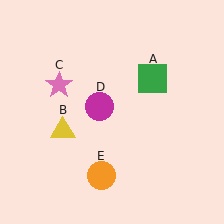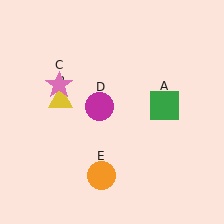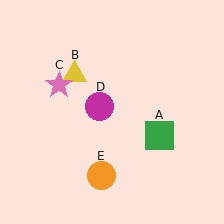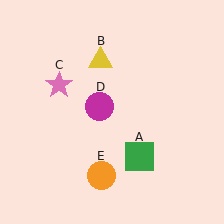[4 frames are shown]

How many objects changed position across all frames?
2 objects changed position: green square (object A), yellow triangle (object B).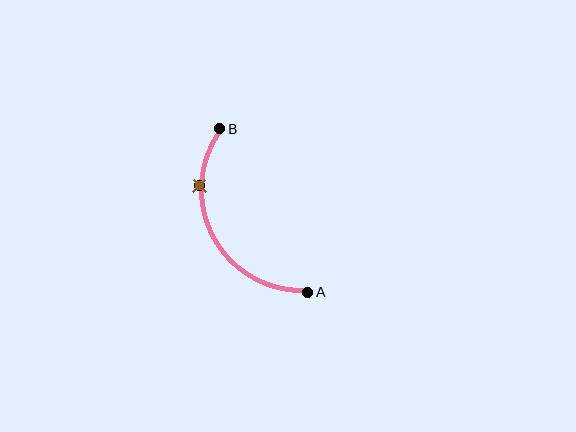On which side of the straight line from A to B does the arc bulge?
The arc bulges to the left of the straight line connecting A and B.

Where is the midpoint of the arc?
The arc midpoint is the point on the curve farthest from the straight line joining A and B. It sits to the left of that line.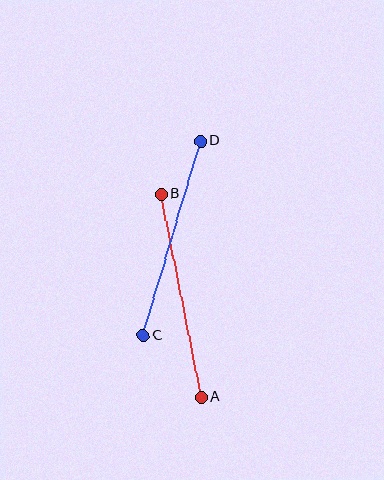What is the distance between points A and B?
The distance is approximately 206 pixels.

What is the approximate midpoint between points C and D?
The midpoint is at approximately (172, 238) pixels.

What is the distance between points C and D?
The distance is approximately 203 pixels.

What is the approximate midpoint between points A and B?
The midpoint is at approximately (181, 296) pixels.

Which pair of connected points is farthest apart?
Points A and B are farthest apart.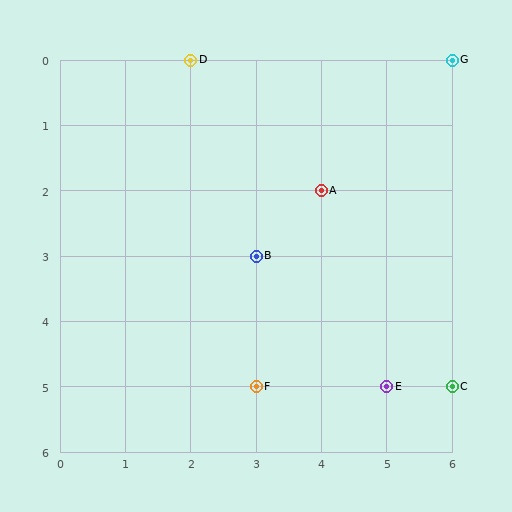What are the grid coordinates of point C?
Point C is at grid coordinates (6, 5).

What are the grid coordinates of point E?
Point E is at grid coordinates (5, 5).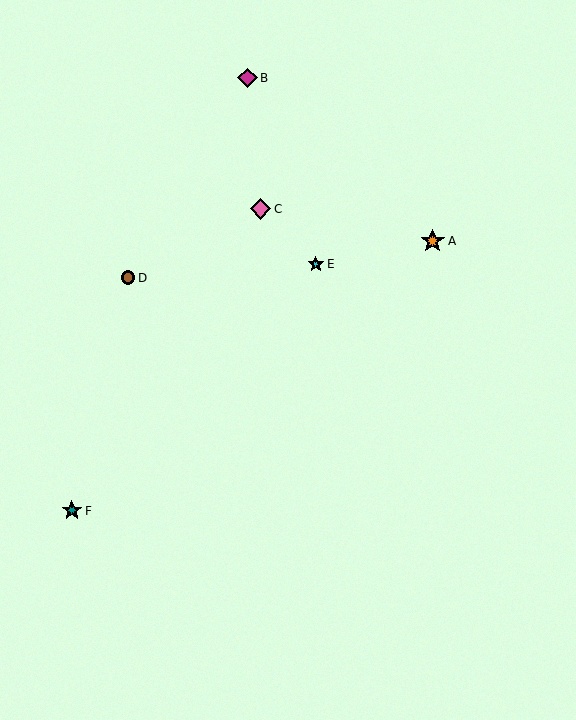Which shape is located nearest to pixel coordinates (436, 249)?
The orange star (labeled A) at (433, 241) is nearest to that location.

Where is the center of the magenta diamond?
The center of the magenta diamond is at (248, 78).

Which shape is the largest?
The orange star (labeled A) is the largest.